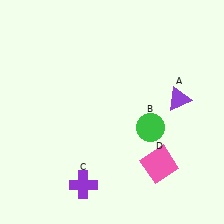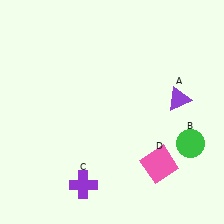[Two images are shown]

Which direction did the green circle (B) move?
The green circle (B) moved right.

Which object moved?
The green circle (B) moved right.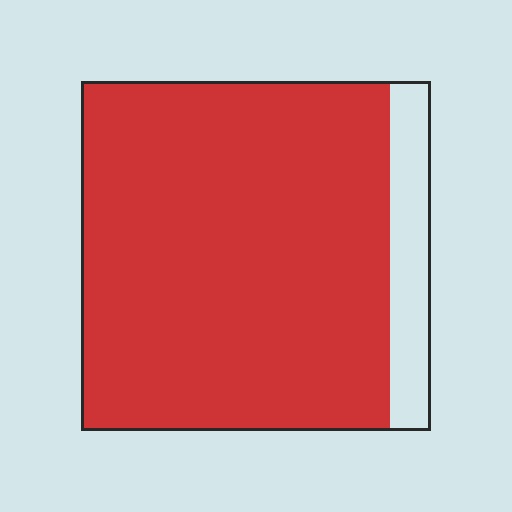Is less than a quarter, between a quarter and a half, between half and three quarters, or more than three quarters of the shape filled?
More than three quarters.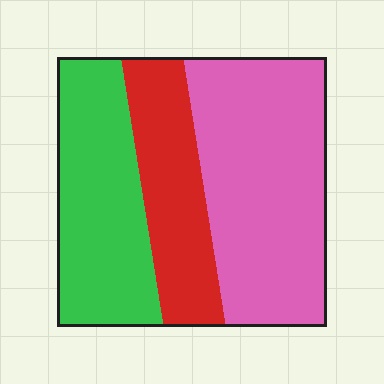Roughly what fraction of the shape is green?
Green takes up about one third (1/3) of the shape.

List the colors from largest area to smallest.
From largest to smallest: pink, green, red.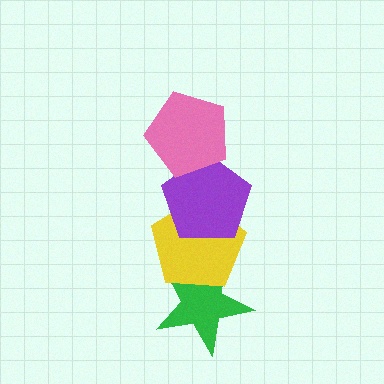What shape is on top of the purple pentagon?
The pink pentagon is on top of the purple pentagon.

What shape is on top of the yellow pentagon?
The purple pentagon is on top of the yellow pentagon.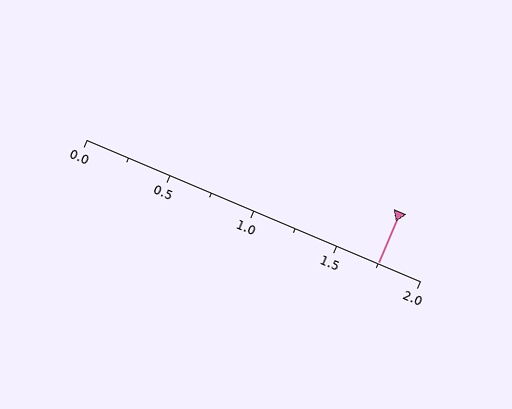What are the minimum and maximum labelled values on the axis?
The axis runs from 0.0 to 2.0.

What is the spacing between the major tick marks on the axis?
The major ticks are spaced 0.5 apart.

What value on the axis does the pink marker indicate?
The marker indicates approximately 1.75.